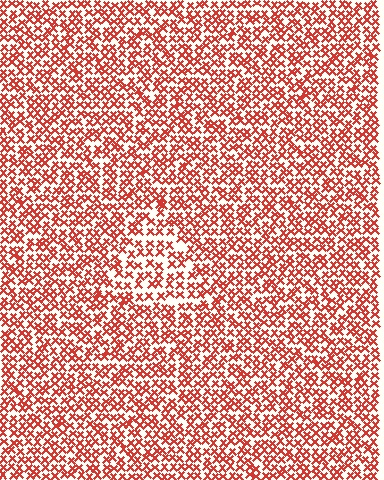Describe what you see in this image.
The image contains small red elements arranged at two different densities. A triangle-shaped region is visible where the elements are less densely packed than the surrounding area.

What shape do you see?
I see a triangle.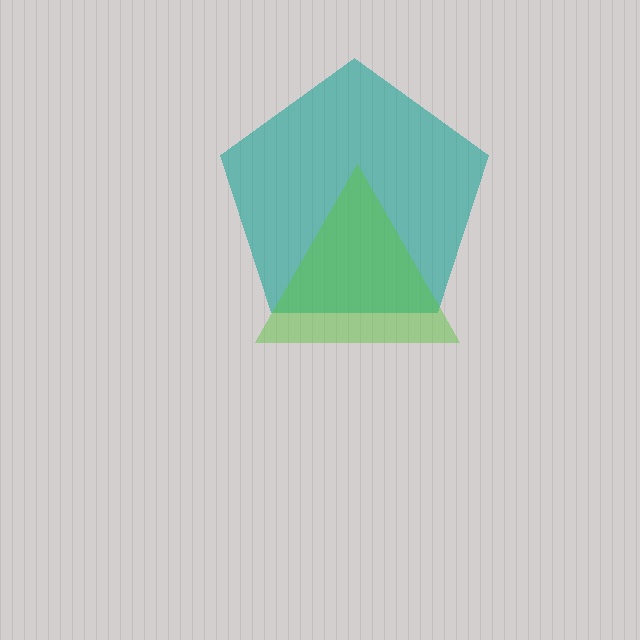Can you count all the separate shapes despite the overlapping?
Yes, there are 2 separate shapes.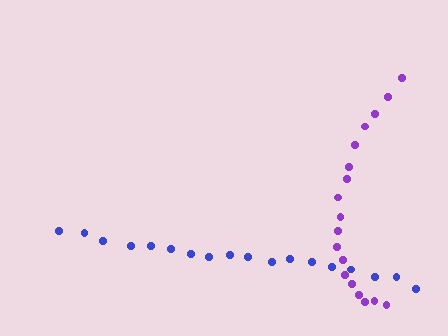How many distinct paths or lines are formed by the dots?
There are 2 distinct paths.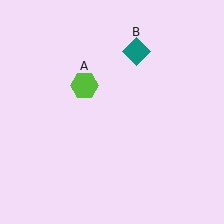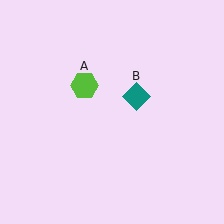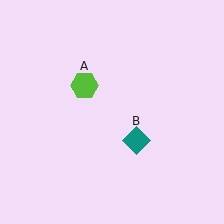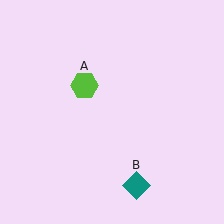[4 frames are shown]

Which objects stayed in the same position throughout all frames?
Lime hexagon (object A) remained stationary.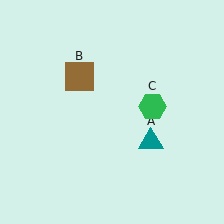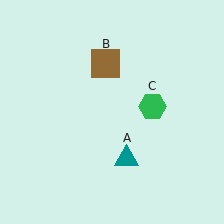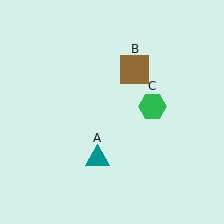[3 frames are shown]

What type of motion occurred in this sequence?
The teal triangle (object A), brown square (object B) rotated clockwise around the center of the scene.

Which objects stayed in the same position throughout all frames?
Green hexagon (object C) remained stationary.